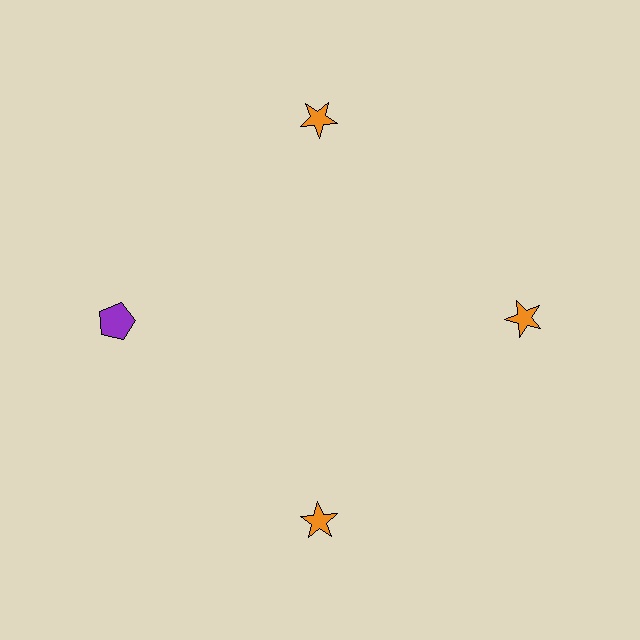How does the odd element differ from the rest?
It differs in both color (purple instead of orange) and shape (pentagon instead of star).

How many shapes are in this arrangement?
There are 4 shapes arranged in a ring pattern.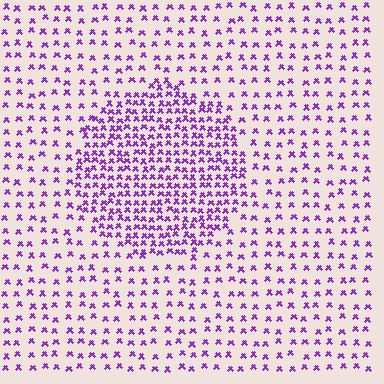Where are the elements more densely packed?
The elements are more densely packed inside the circle boundary.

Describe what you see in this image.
The image contains small purple elements arranged at two different densities. A circle-shaped region is visible where the elements are more densely packed than the surrounding area.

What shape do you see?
I see a circle.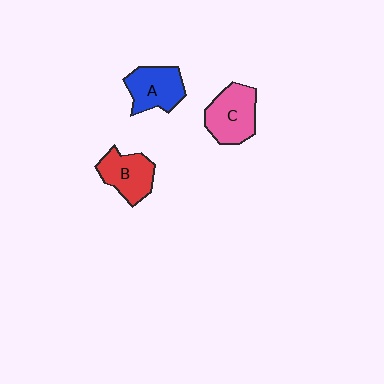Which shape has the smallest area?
Shape B (red).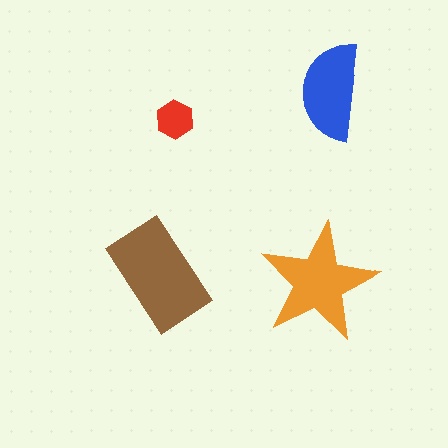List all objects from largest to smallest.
The brown rectangle, the orange star, the blue semicircle, the red hexagon.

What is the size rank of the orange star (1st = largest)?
2nd.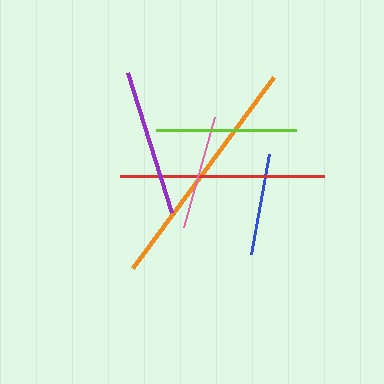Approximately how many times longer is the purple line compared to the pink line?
The purple line is approximately 1.3 times the length of the pink line.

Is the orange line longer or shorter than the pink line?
The orange line is longer than the pink line.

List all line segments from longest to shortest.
From longest to shortest: orange, red, purple, lime, pink, blue.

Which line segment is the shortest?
The blue line is the shortest at approximately 102 pixels.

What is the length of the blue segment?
The blue segment is approximately 102 pixels long.